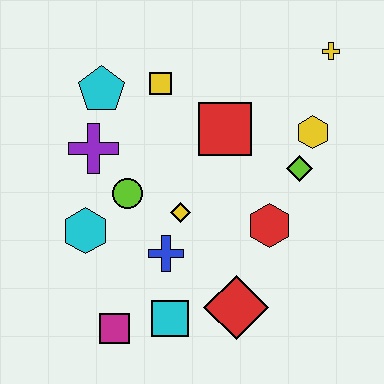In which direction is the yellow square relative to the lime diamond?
The yellow square is to the left of the lime diamond.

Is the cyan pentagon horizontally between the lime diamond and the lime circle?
No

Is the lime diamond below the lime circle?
No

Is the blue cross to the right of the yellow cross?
No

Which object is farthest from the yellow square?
The magenta square is farthest from the yellow square.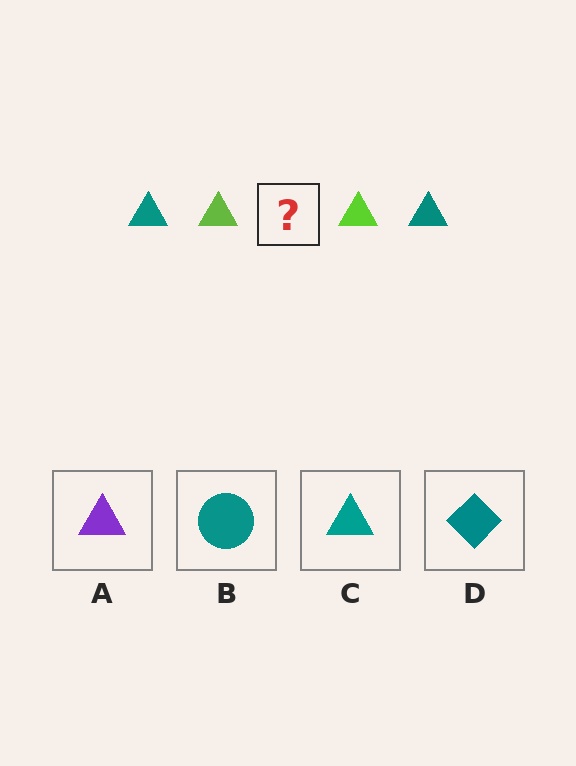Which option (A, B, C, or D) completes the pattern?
C.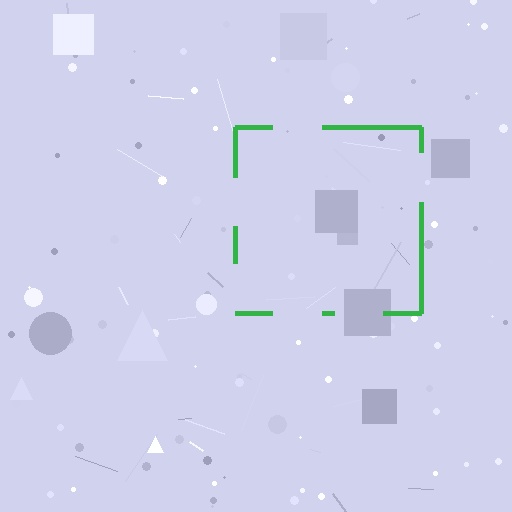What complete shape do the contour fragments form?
The contour fragments form a square.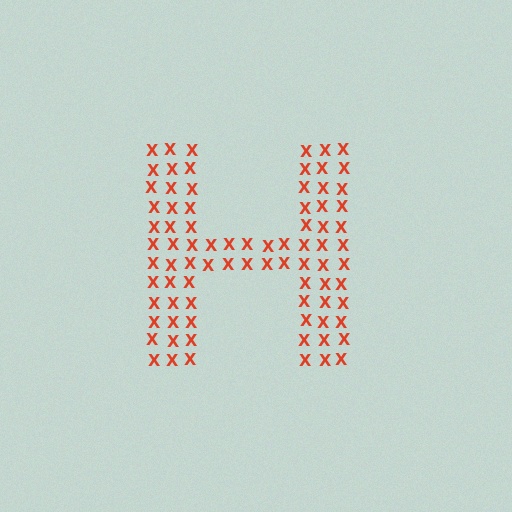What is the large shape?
The large shape is the letter H.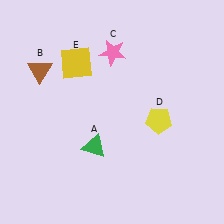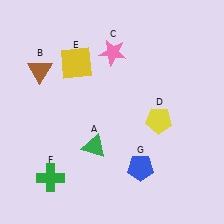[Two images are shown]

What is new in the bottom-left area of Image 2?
A green cross (F) was added in the bottom-left area of Image 2.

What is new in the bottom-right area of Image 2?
A blue pentagon (G) was added in the bottom-right area of Image 2.